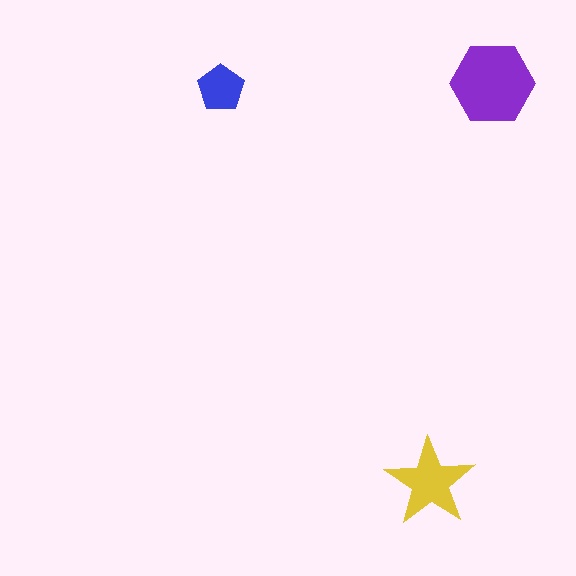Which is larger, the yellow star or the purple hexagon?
The purple hexagon.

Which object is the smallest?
The blue pentagon.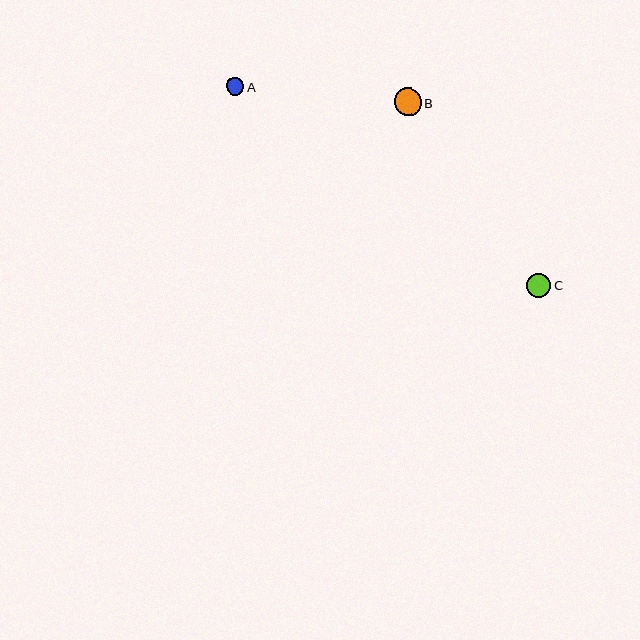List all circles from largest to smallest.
From largest to smallest: B, C, A.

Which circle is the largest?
Circle B is the largest with a size of approximately 27 pixels.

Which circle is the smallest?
Circle A is the smallest with a size of approximately 18 pixels.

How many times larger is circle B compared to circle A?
Circle B is approximately 1.5 times the size of circle A.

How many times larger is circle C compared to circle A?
Circle C is approximately 1.4 times the size of circle A.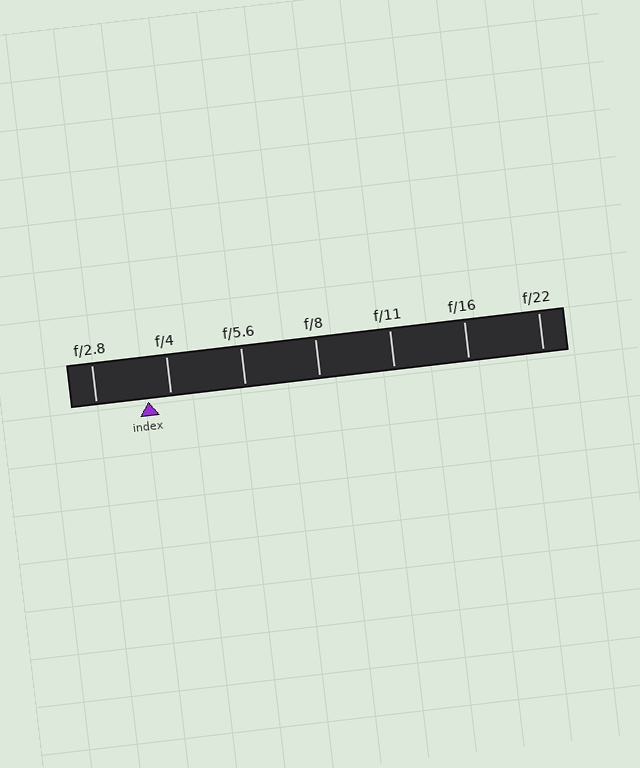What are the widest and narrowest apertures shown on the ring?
The widest aperture shown is f/2.8 and the narrowest is f/22.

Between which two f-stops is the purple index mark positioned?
The index mark is between f/2.8 and f/4.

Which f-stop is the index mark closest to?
The index mark is closest to f/4.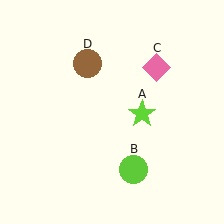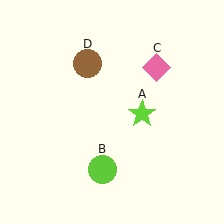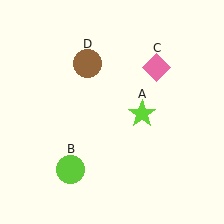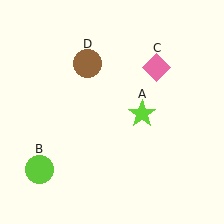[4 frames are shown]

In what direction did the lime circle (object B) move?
The lime circle (object B) moved left.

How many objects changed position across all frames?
1 object changed position: lime circle (object B).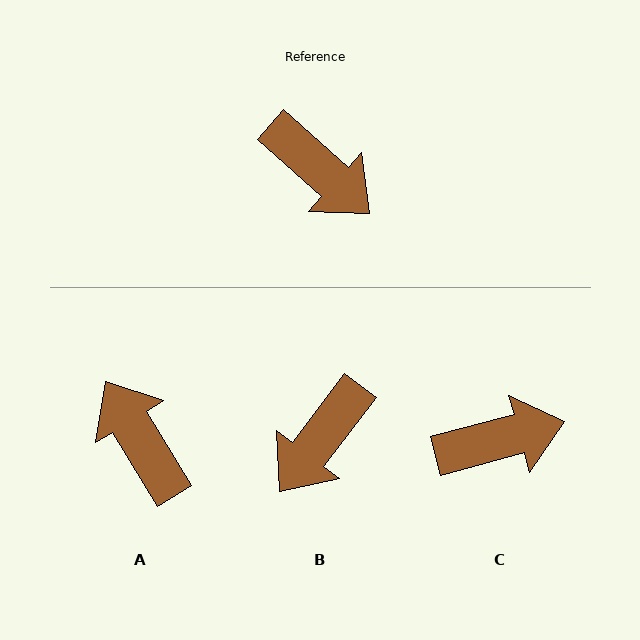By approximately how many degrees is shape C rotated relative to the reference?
Approximately 57 degrees counter-clockwise.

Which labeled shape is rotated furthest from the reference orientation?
A, about 163 degrees away.